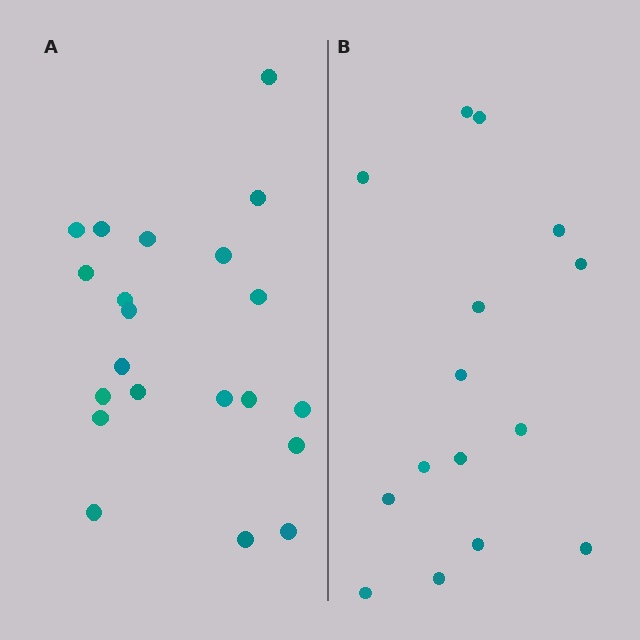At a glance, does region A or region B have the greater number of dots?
Region A (the left region) has more dots.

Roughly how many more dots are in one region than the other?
Region A has about 6 more dots than region B.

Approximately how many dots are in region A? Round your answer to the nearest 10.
About 20 dots. (The exact count is 21, which rounds to 20.)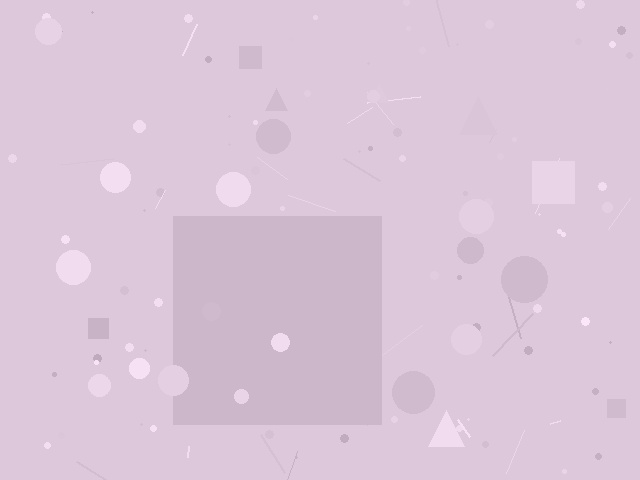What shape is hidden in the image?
A square is hidden in the image.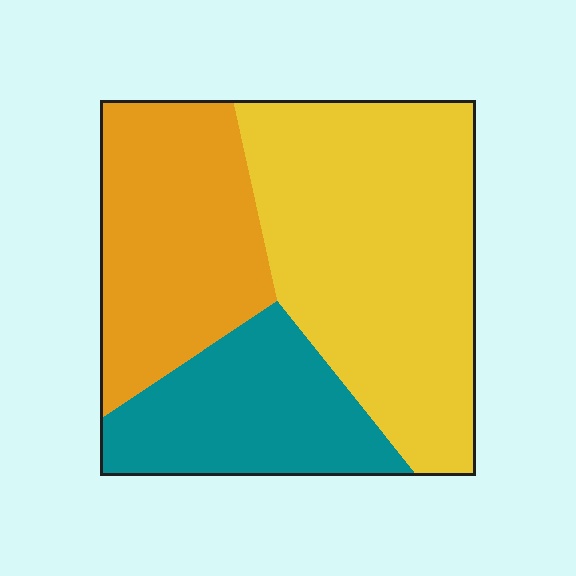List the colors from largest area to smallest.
From largest to smallest: yellow, orange, teal.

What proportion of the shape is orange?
Orange takes up about one third (1/3) of the shape.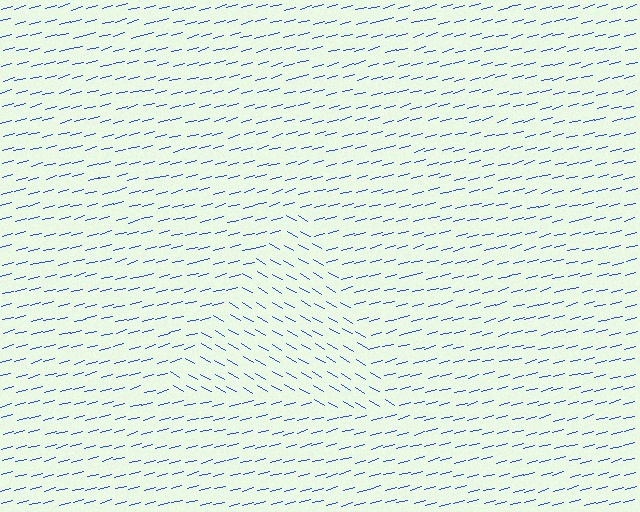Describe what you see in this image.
The image is filled with small blue line segments. A triangle region in the image has lines oriented differently from the surrounding lines, creating a visible texture boundary.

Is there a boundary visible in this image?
Yes, there is a texture boundary formed by a change in line orientation.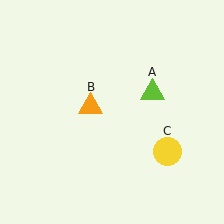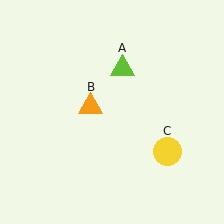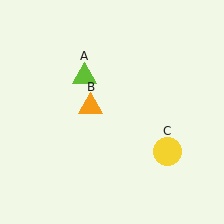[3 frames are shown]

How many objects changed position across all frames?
1 object changed position: lime triangle (object A).